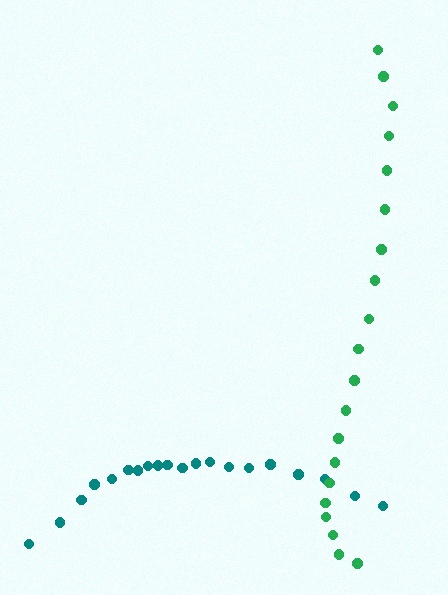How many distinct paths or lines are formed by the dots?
There are 2 distinct paths.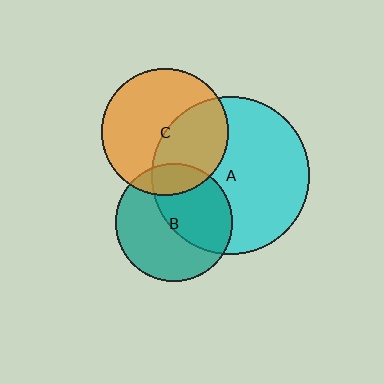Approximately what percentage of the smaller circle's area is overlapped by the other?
Approximately 15%.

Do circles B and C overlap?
Yes.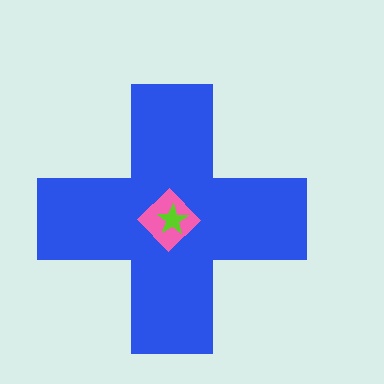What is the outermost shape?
The blue cross.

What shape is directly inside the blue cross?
The pink diamond.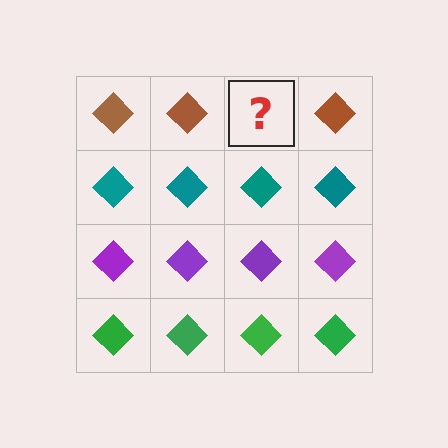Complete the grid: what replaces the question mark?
The question mark should be replaced with a brown diamond.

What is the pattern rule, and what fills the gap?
The rule is that each row has a consistent color. The gap should be filled with a brown diamond.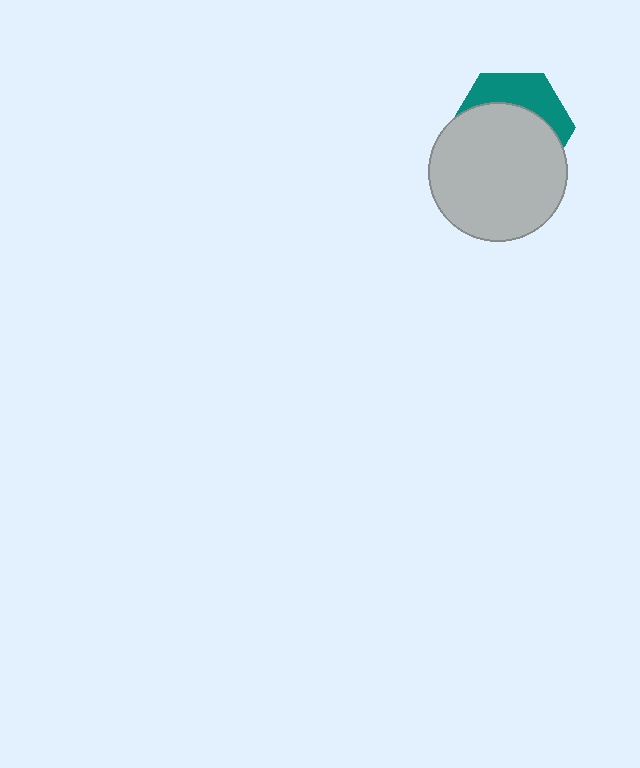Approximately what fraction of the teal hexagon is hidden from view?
Roughly 66% of the teal hexagon is hidden behind the light gray circle.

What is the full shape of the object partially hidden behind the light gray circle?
The partially hidden object is a teal hexagon.